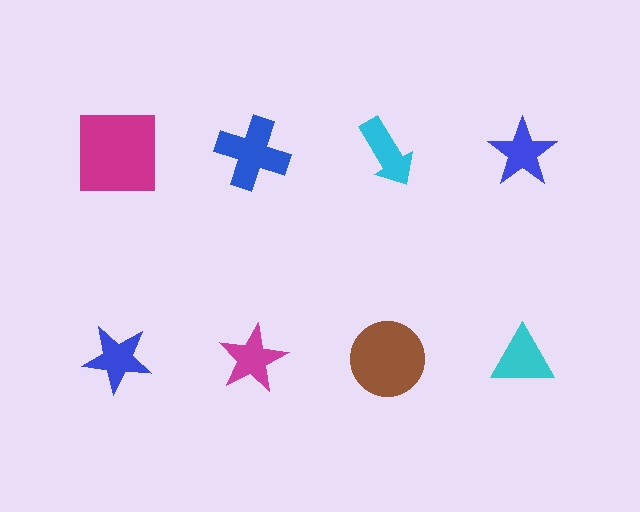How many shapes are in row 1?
4 shapes.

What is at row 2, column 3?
A brown circle.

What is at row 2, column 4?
A cyan triangle.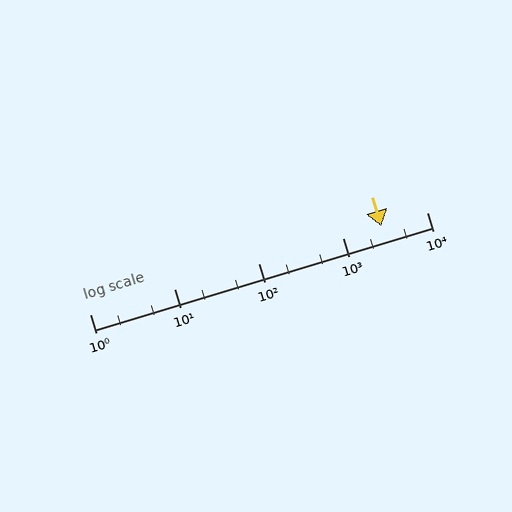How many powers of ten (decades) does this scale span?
The scale spans 4 decades, from 1 to 10000.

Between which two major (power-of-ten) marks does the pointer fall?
The pointer is between 1000 and 10000.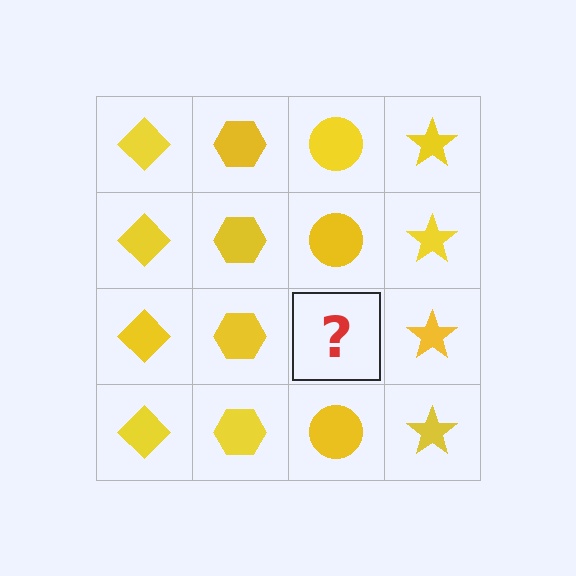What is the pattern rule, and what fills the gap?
The rule is that each column has a consistent shape. The gap should be filled with a yellow circle.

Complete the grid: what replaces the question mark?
The question mark should be replaced with a yellow circle.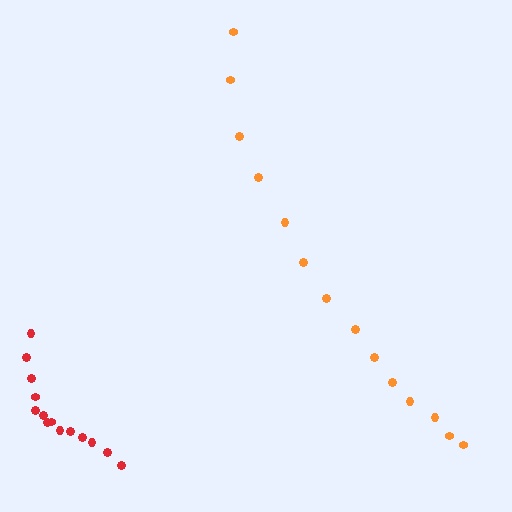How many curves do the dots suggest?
There are 2 distinct paths.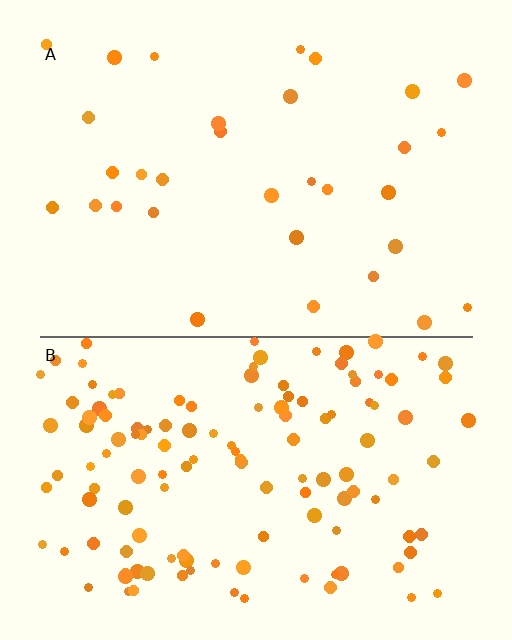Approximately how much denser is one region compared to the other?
Approximately 4.1× — region B over region A.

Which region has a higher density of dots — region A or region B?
B (the bottom).